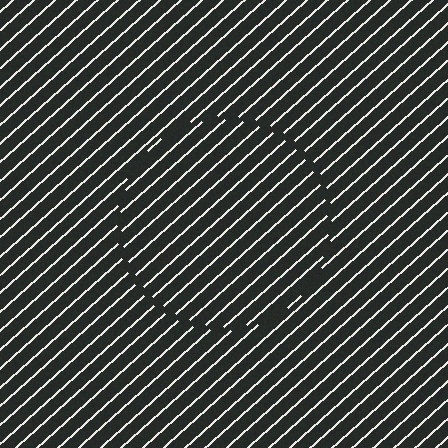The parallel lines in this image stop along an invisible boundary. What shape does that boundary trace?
An illusory circle. The interior of the shape contains the same grating, shifted by half a period — the contour is defined by the phase discontinuity where line-ends from the inner and outer gratings abut.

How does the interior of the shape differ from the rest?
The interior of the shape contains the same grating, shifted by half a period — the contour is defined by the phase discontinuity where line-ends from the inner and outer gratings abut.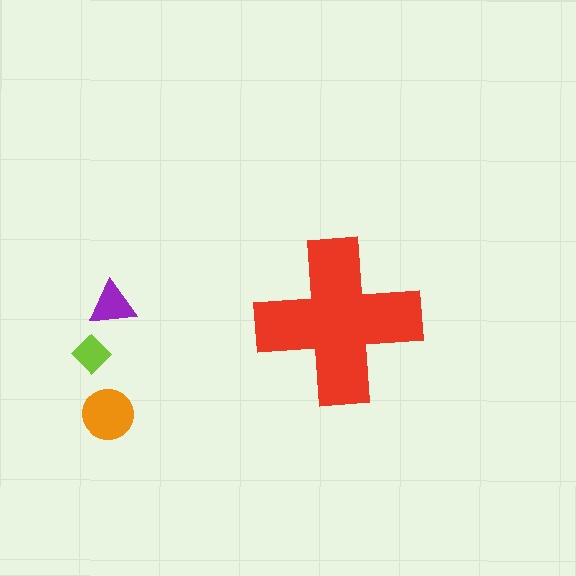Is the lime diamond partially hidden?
No, the lime diamond is fully visible.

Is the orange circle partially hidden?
No, the orange circle is fully visible.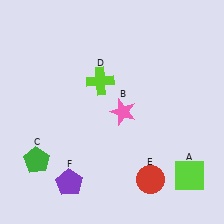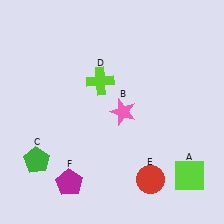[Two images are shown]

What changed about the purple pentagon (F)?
In Image 1, F is purple. In Image 2, it changed to magenta.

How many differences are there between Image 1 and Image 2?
There is 1 difference between the two images.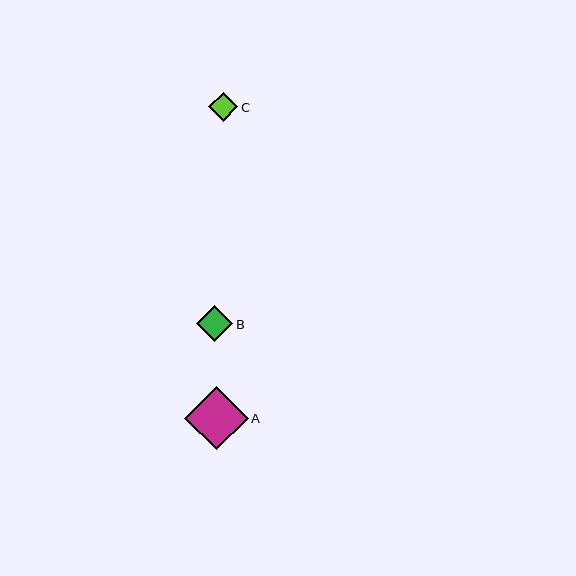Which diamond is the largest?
Diamond A is the largest with a size of approximately 64 pixels.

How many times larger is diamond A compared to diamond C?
Diamond A is approximately 2.2 times the size of diamond C.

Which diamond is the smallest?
Diamond C is the smallest with a size of approximately 29 pixels.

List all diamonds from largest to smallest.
From largest to smallest: A, B, C.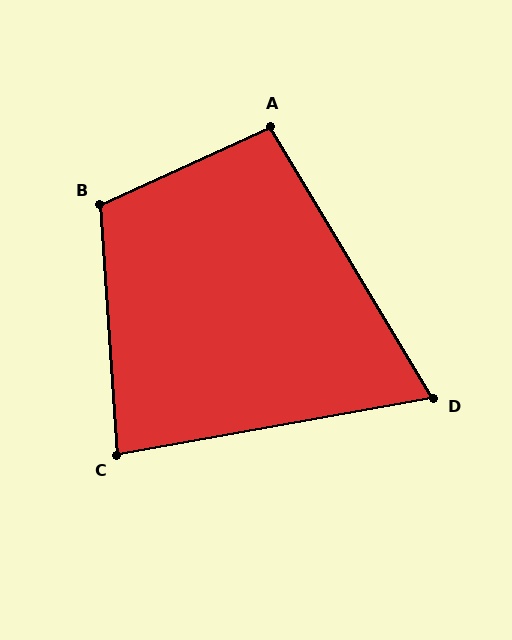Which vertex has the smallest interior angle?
D, at approximately 69 degrees.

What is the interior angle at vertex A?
Approximately 96 degrees (obtuse).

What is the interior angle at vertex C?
Approximately 84 degrees (acute).